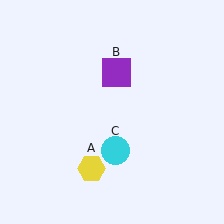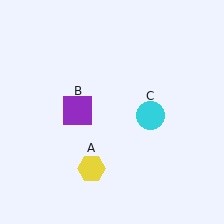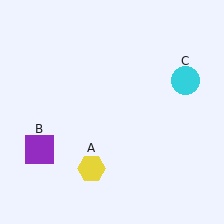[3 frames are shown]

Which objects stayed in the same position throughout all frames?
Yellow hexagon (object A) remained stationary.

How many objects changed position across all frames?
2 objects changed position: purple square (object B), cyan circle (object C).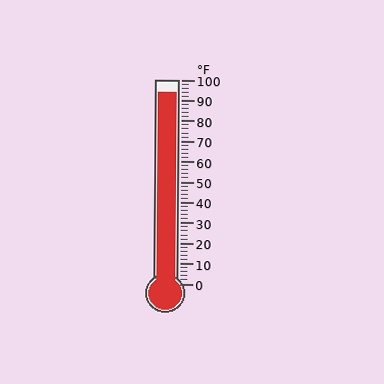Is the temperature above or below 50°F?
The temperature is above 50°F.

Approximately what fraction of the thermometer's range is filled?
The thermometer is filled to approximately 95% of its range.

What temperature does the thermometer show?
The thermometer shows approximately 94°F.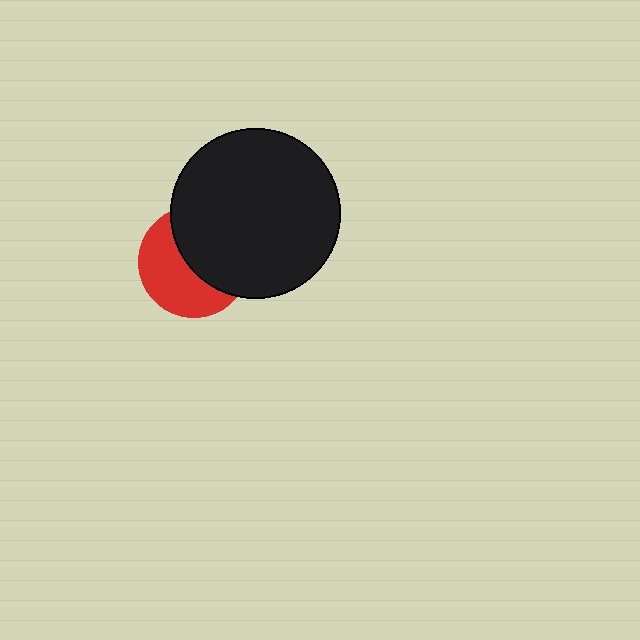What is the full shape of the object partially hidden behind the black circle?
The partially hidden object is a red circle.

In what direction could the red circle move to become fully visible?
The red circle could move toward the lower-left. That would shift it out from behind the black circle entirely.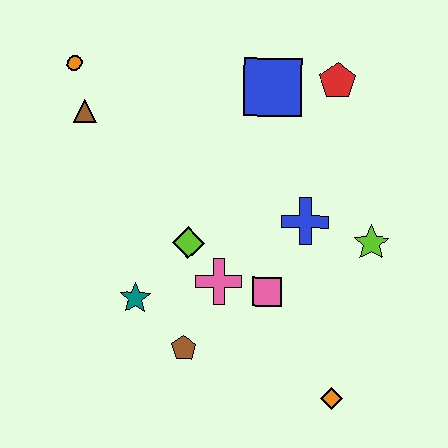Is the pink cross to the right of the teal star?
Yes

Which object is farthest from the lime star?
The orange circle is farthest from the lime star.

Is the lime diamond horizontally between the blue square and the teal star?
Yes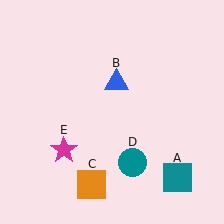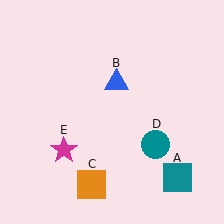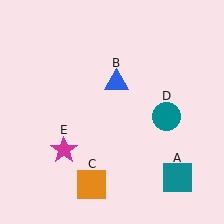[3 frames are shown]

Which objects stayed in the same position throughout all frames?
Teal square (object A) and blue triangle (object B) and orange square (object C) and magenta star (object E) remained stationary.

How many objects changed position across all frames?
1 object changed position: teal circle (object D).